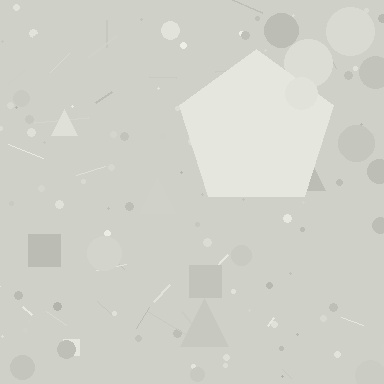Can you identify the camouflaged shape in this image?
The camouflaged shape is a pentagon.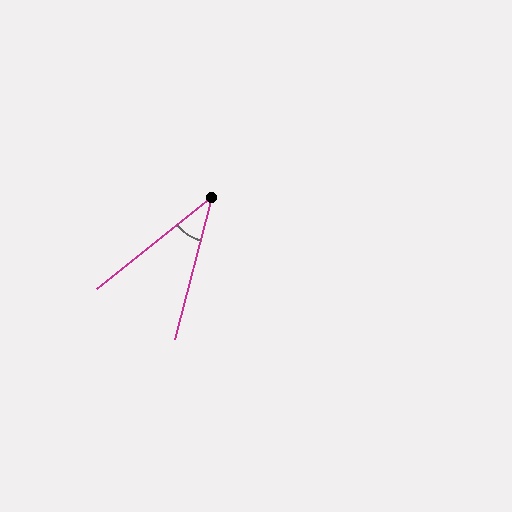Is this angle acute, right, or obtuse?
It is acute.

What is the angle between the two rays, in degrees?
Approximately 37 degrees.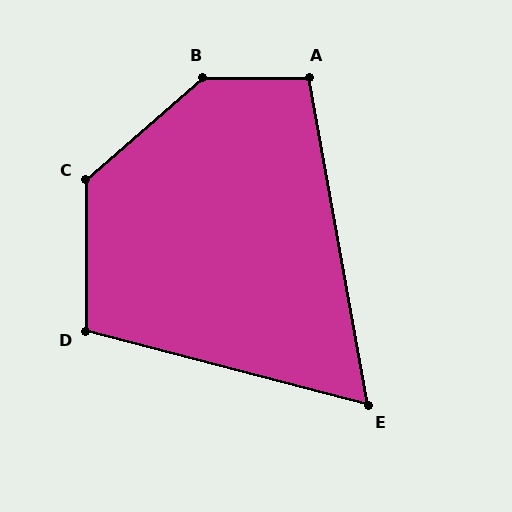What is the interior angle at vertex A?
Approximately 100 degrees (obtuse).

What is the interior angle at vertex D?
Approximately 104 degrees (obtuse).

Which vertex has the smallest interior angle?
E, at approximately 65 degrees.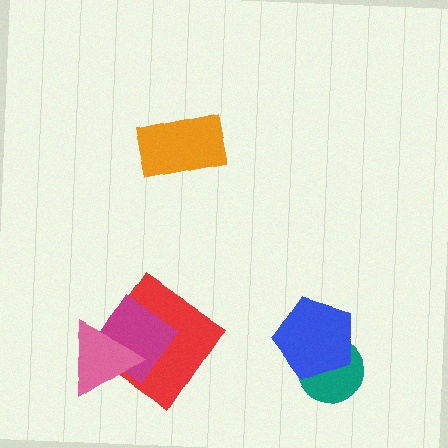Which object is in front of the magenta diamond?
The pink triangle is in front of the magenta diamond.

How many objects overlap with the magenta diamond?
2 objects overlap with the magenta diamond.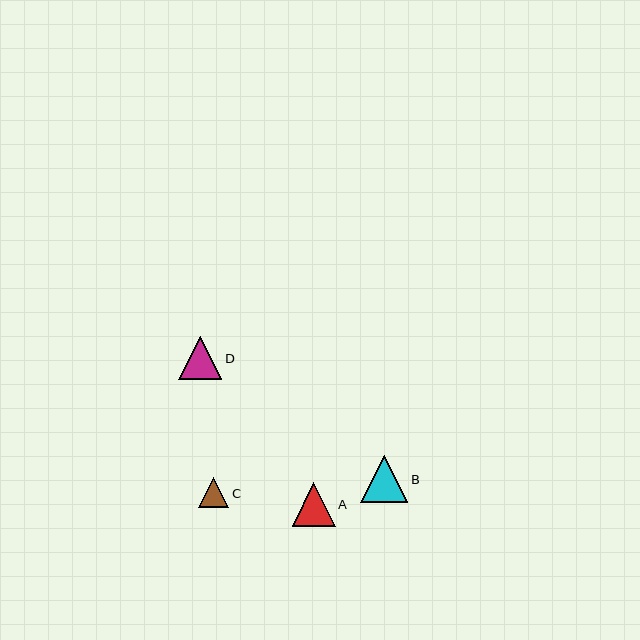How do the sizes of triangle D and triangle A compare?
Triangle D and triangle A are approximately the same size.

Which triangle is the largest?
Triangle B is the largest with a size of approximately 47 pixels.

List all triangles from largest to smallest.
From largest to smallest: B, D, A, C.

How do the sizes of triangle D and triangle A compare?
Triangle D and triangle A are approximately the same size.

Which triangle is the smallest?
Triangle C is the smallest with a size of approximately 30 pixels.